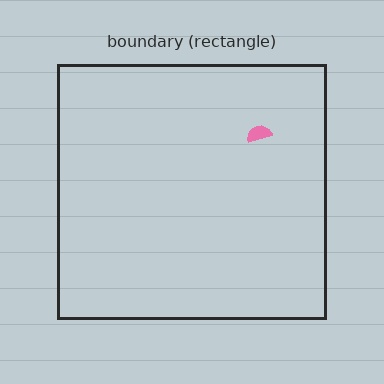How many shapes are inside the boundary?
1 inside, 0 outside.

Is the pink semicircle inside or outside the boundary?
Inside.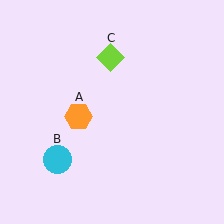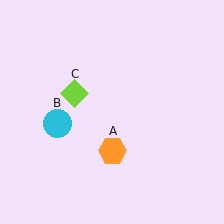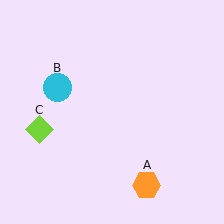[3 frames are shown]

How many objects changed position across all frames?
3 objects changed position: orange hexagon (object A), cyan circle (object B), lime diamond (object C).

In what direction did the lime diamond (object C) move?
The lime diamond (object C) moved down and to the left.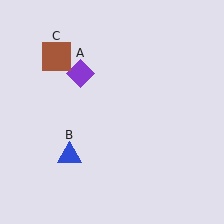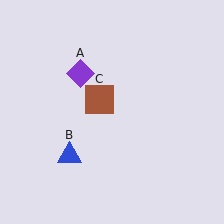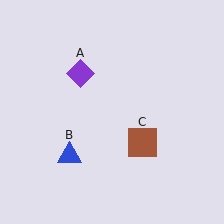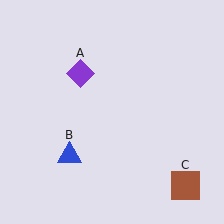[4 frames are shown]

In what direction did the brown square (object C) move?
The brown square (object C) moved down and to the right.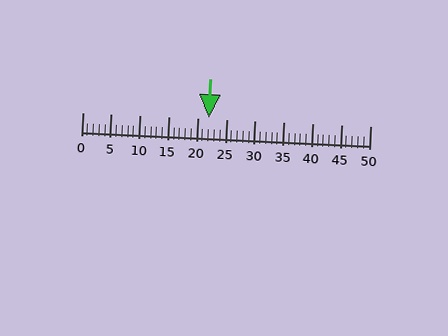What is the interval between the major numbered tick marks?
The major tick marks are spaced 5 units apart.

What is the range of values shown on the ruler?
The ruler shows values from 0 to 50.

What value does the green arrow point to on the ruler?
The green arrow points to approximately 22.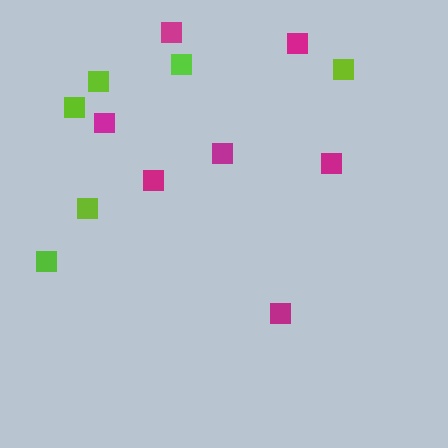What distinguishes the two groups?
There are 2 groups: one group of lime squares (6) and one group of magenta squares (7).